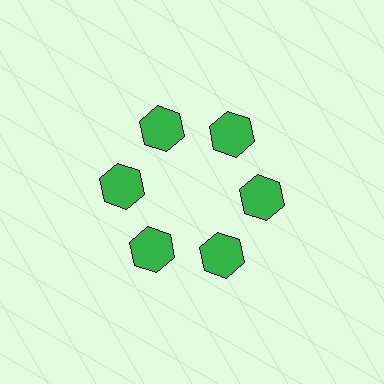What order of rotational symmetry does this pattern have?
This pattern has 6-fold rotational symmetry.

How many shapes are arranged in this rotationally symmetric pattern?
There are 6 shapes, arranged in 6 groups of 1.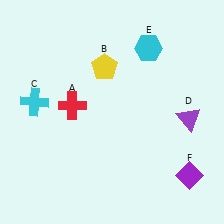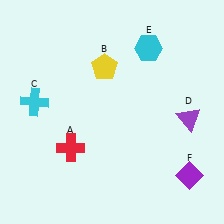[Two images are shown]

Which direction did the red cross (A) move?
The red cross (A) moved down.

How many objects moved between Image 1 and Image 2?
1 object moved between the two images.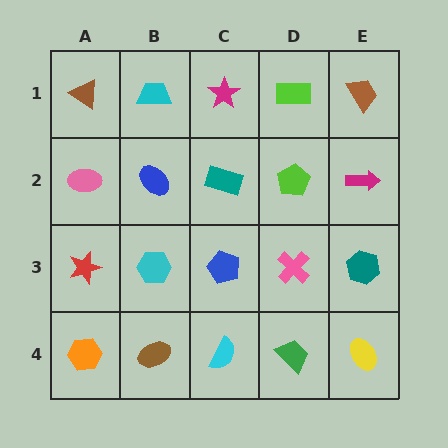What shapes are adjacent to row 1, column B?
A blue ellipse (row 2, column B), a brown triangle (row 1, column A), a magenta star (row 1, column C).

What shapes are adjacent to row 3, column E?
A magenta arrow (row 2, column E), a yellow ellipse (row 4, column E), a pink cross (row 3, column D).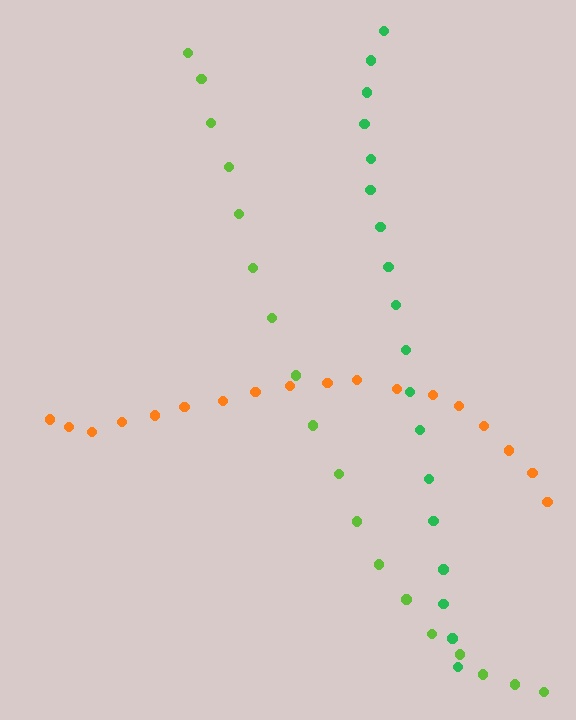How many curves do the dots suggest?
There are 3 distinct paths.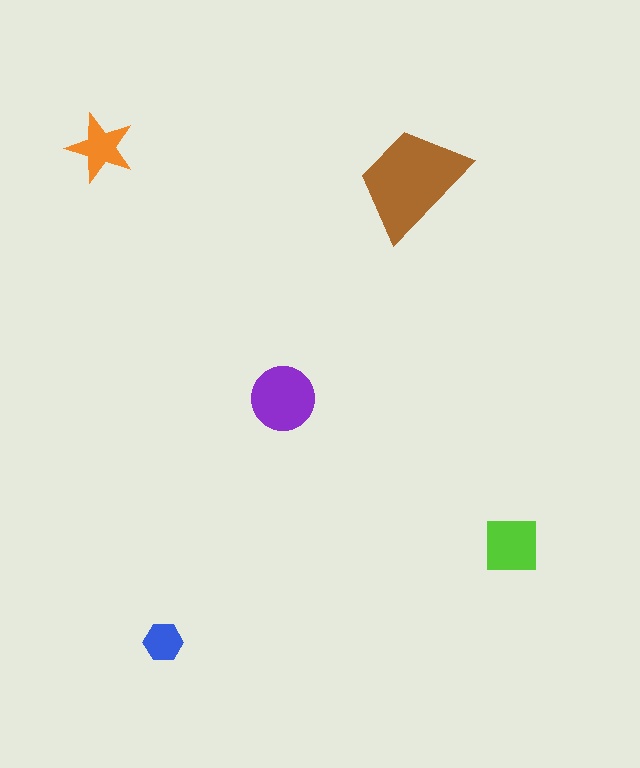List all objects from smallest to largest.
The blue hexagon, the orange star, the lime square, the purple circle, the brown trapezoid.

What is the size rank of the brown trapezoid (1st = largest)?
1st.